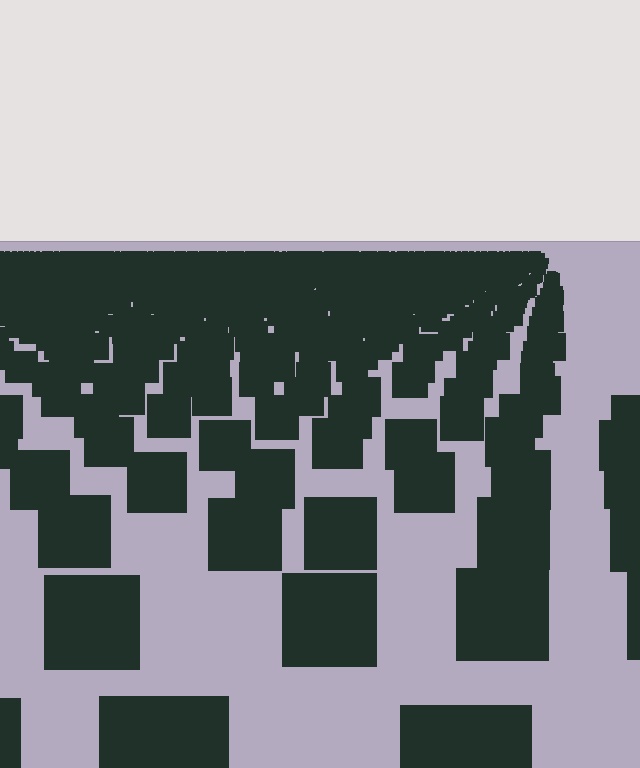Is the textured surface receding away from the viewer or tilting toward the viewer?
The surface is receding away from the viewer. Texture elements get smaller and denser toward the top.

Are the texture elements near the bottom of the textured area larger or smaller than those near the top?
Larger. Near the bottom, elements are closer to the viewer and appear at a bigger on-screen size.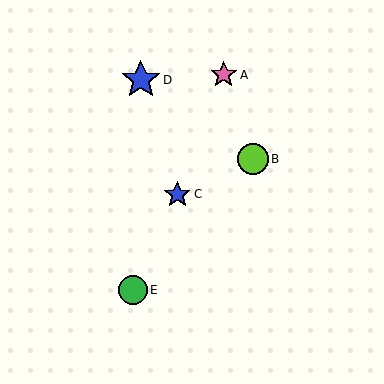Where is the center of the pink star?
The center of the pink star is at (224, 75).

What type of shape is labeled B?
Shape B is a lime circle.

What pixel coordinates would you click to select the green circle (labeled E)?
Click at (133, 290) to select the green circle E.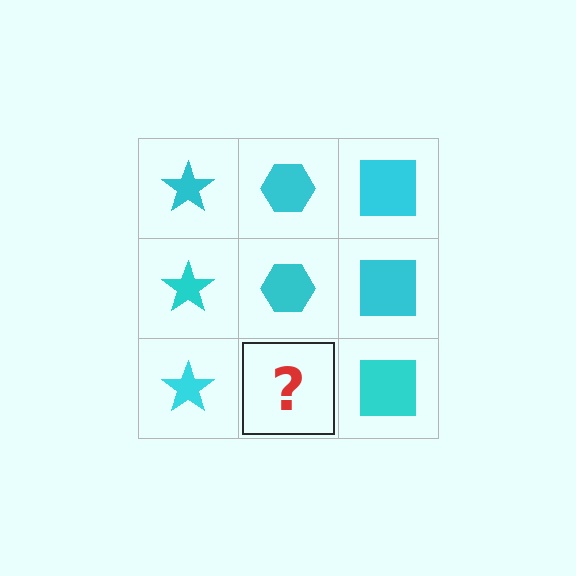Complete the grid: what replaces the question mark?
The question mark should be replaced with a cyan hexagon.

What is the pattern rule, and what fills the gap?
The rule is that each column has a consistent shape. The gap should be filled with a cyan hexagon.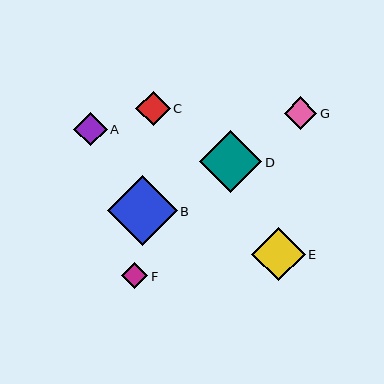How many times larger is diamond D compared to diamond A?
Diamond D is approximately 1.9 times the size of diamond A.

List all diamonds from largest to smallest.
From largest to smallest: B, D, E, C, A, G, F.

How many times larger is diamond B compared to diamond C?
Diamond B is approximately 2.0 times the size of diamond C.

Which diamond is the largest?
Diamond B is the largest with a size of approximately 70 pixels.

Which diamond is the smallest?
Diamond F is the smallest with a size of approximately 26 pixels.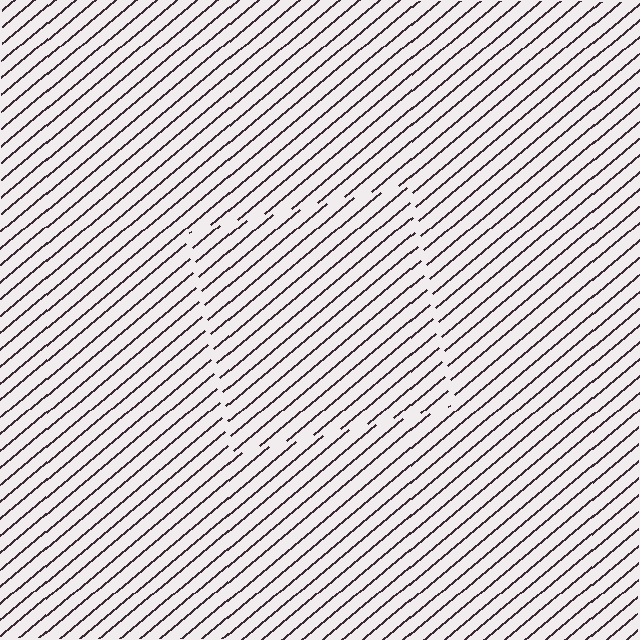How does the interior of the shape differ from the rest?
The interior of the shape contains the same grating, shifted by half a period — the contour is defined by the phase discontinuity where line-ends from the inner and outer gratings abut.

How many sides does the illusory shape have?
4 sides — the line-ends trace a square.